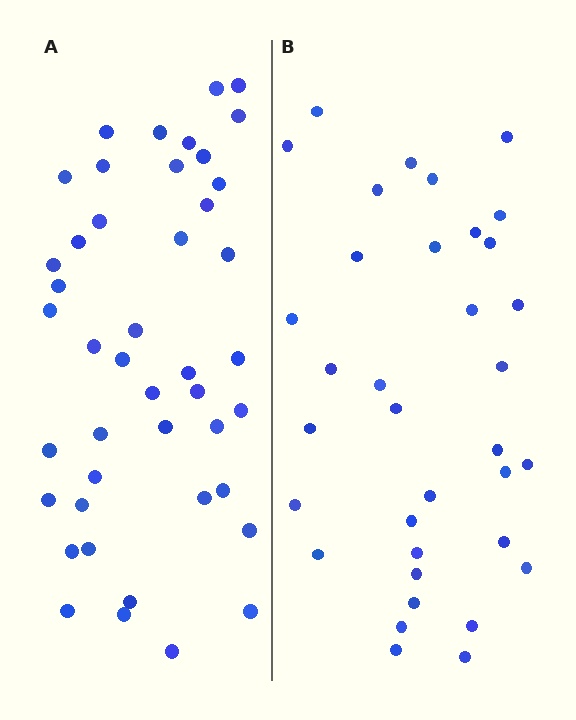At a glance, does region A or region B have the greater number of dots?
Region A (the left region) has more dots.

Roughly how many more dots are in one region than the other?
Region A has roughly 8 or so more dots than region B.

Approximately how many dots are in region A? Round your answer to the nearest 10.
About 40 dots. (The exact count is 44, which rounds to 40.)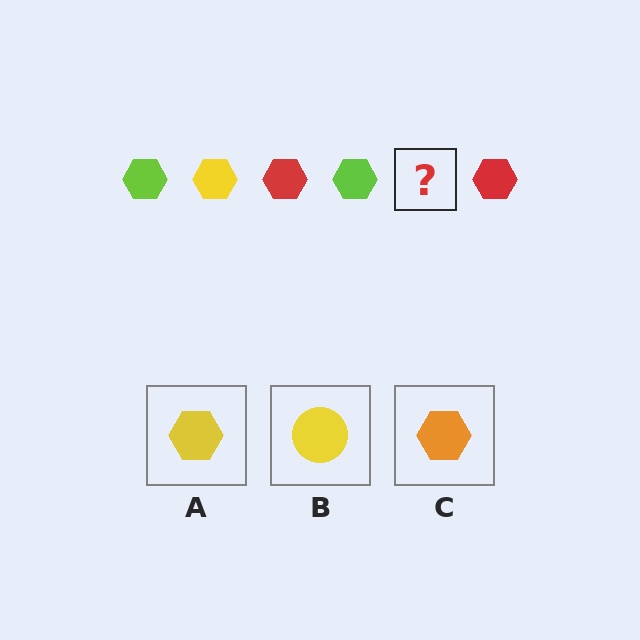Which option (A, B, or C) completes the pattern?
A.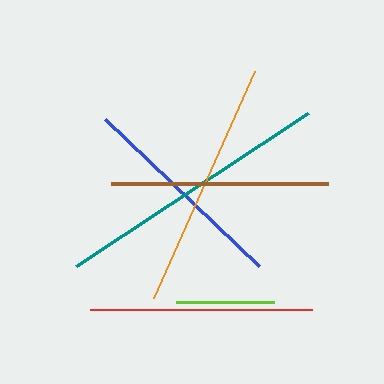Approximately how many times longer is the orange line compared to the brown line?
The orange line is approximately 1.2 times the length of the brown line.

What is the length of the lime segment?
The lime segment is approximately 98 pixels long.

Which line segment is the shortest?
The lime line is the shortest at approximately 98 pixels.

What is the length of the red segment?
The red segment is approximately 222 pixels long.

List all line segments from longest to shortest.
From longest to shortest: teal, orange, red, brown, blue, lime.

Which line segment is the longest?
The teal line is the longest at approximately 278 pixels.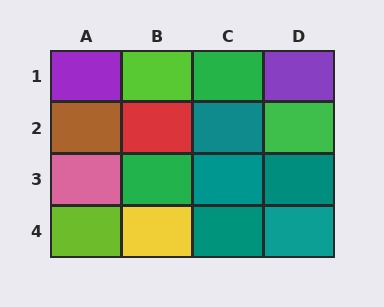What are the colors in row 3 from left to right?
Pink, green, teal, teal.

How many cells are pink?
1 cell is pink.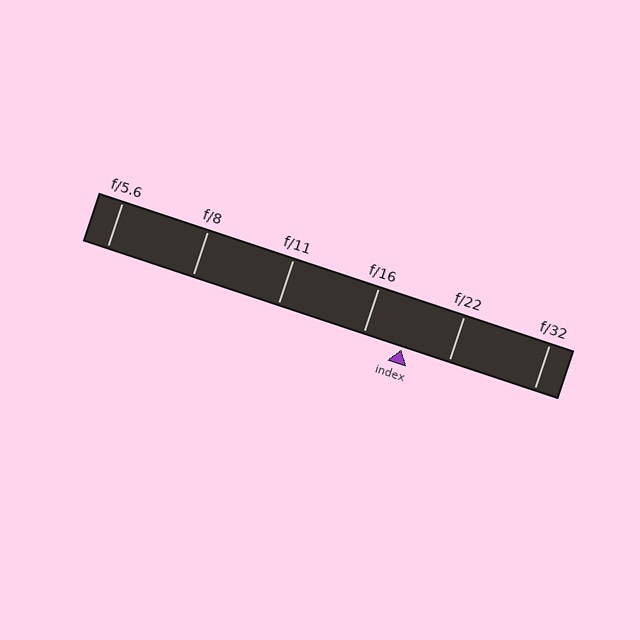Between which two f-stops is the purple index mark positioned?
The index mark is between f/16 and f/22.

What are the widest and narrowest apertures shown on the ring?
The widest aperture shown is f/5.6 and the narrowest is f/32.